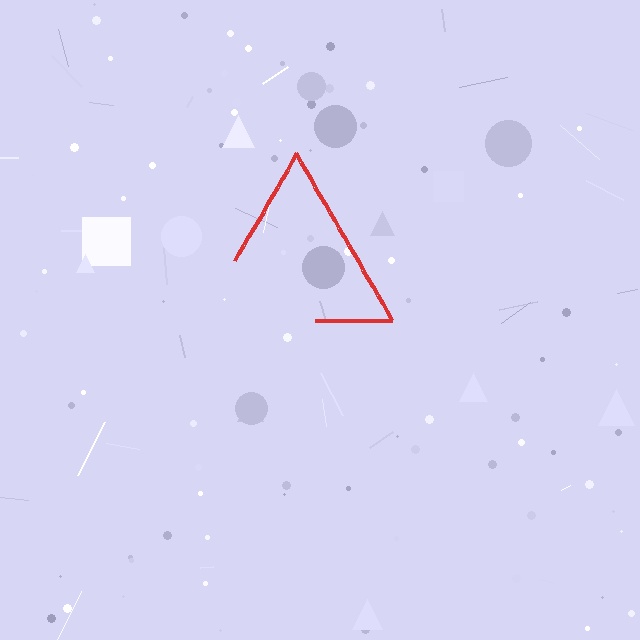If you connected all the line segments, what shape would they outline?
They would outline a triangle.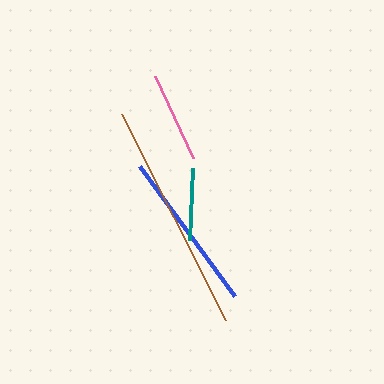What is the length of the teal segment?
The teal segment is approximately 71 pixels long.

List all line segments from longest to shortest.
From longest to shortest: brown, blue, pink, teal.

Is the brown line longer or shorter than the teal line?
The brown line is longer than the teal line.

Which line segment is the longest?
The brown line is the longest at approximately 231 pixels.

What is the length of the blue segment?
The blue segment is approximately 160 pixels long.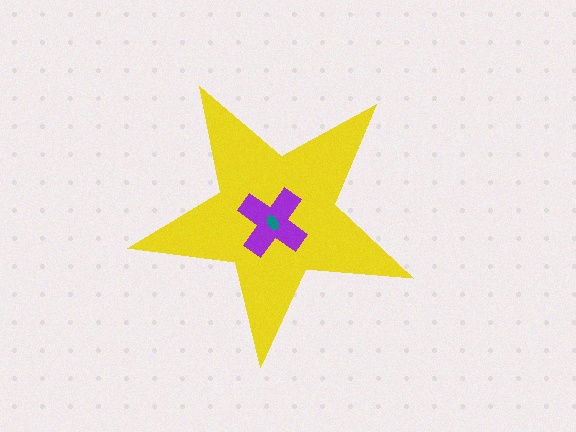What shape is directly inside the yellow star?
The purple cross.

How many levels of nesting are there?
3.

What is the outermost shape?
The yellow star.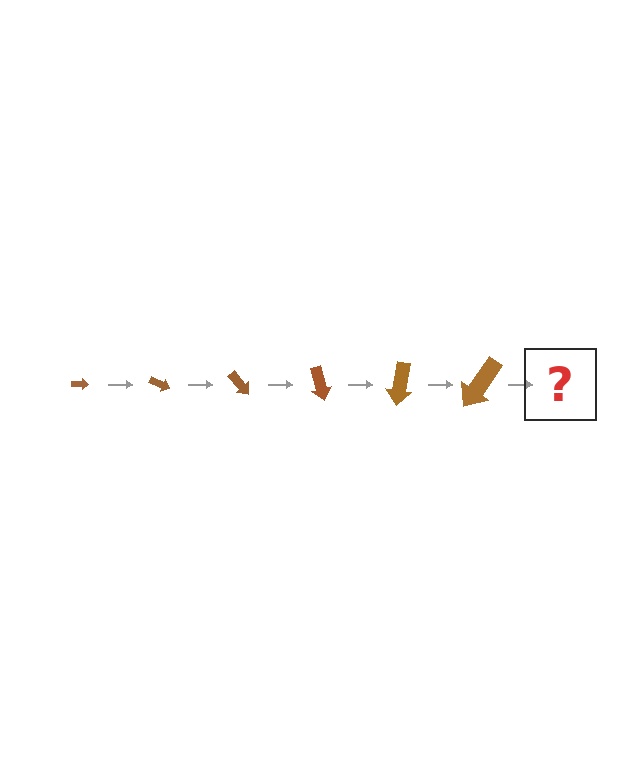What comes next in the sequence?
The next element should be an arrow, larger than the previous one and rotated 150 degrees from the start.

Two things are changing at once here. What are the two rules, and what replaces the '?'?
The two rules are that the arrow grows larger each step and it rotates 25 degrees each step. The '?' should be an arrow, larger than the previous one and rotated 150 degrees from the start.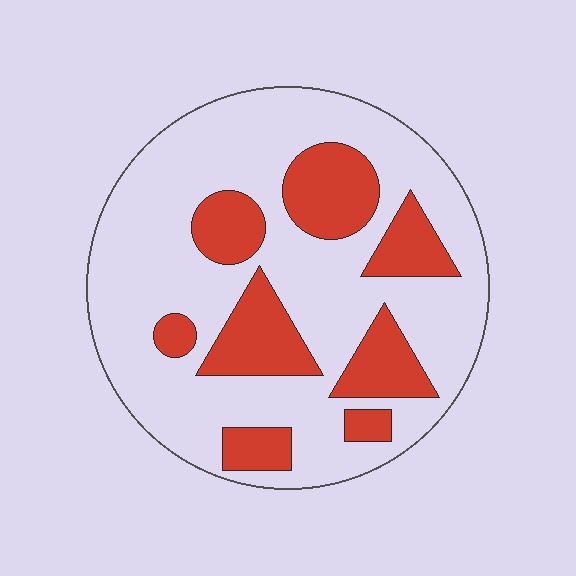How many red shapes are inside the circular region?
8.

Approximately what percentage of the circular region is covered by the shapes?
Approximately 30%.